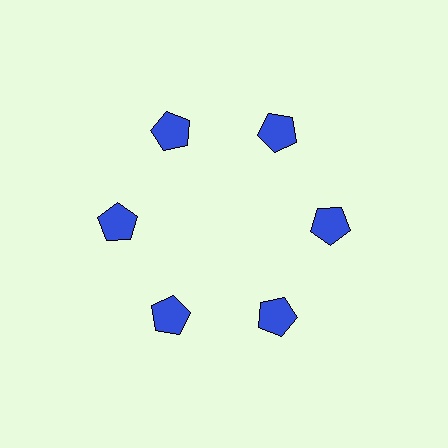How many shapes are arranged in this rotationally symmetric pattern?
There are 6 shapes, arranged in 6 groups of 1.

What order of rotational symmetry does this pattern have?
This pattern has 6-fold rotational symmetry.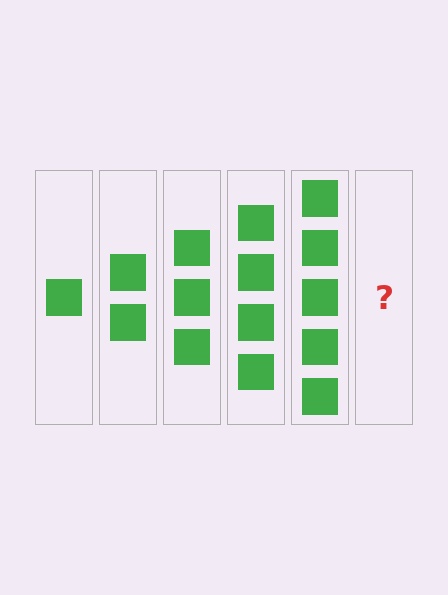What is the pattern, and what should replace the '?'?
The pattern is that each step adds one more square. The '?' should be 6 squares.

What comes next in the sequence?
The next element should be 6 squares.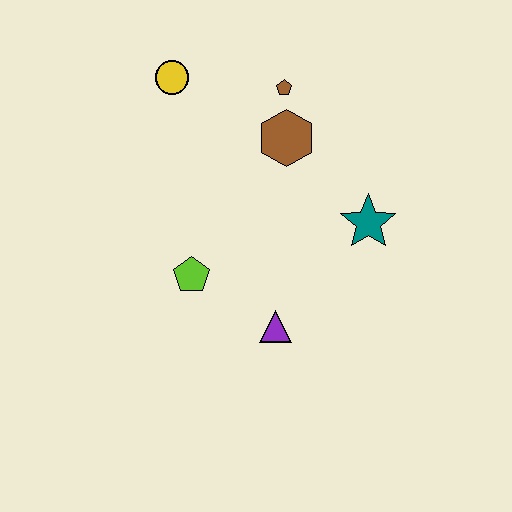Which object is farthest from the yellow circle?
The purple triangle is farthest from the yellow circle.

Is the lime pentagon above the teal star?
No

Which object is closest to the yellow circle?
The brown pentagon is closest to the yellow circle.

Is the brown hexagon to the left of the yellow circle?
No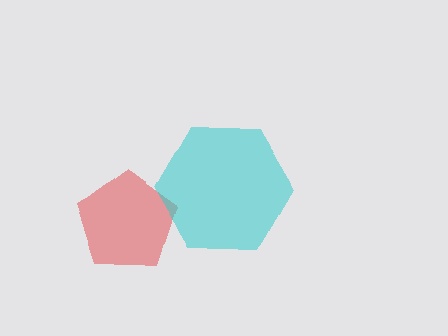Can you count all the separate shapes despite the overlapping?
Yes, there are 2 separate shapes.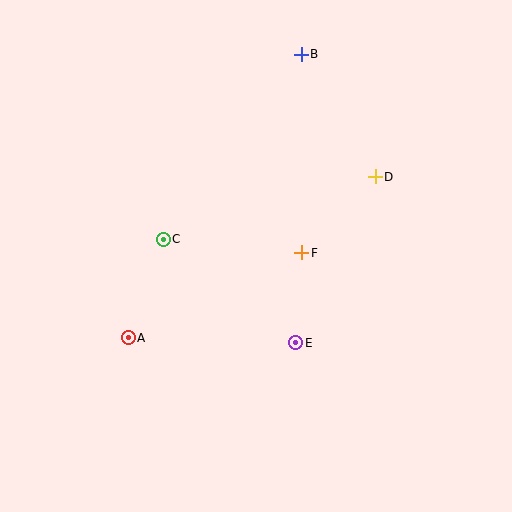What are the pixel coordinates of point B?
Point B is at (301, 54).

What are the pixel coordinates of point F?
Point F is at (302, 253).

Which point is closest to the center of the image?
Point F at (302, 253) is closest to the center.